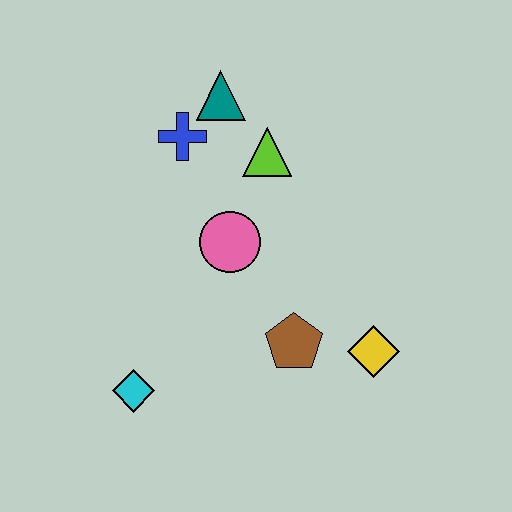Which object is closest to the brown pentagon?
The yellow diamond is closest to the brown pentagon.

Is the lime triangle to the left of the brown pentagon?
Yes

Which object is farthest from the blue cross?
The yellow diamond is farthest from the blue cross.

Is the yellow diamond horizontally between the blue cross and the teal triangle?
No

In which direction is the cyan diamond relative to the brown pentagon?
The cyan diamond is to the left of the brown pentagon.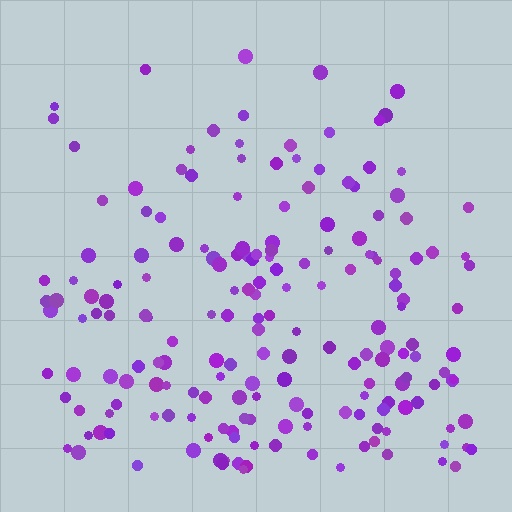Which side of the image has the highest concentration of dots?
The bottom.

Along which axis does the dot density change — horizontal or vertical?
Vertical.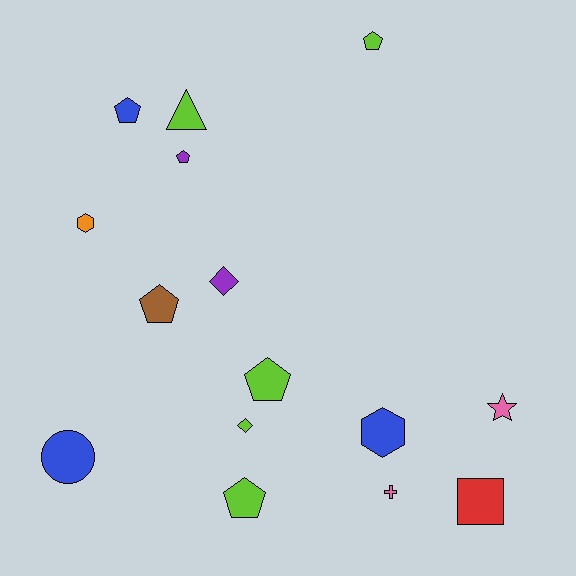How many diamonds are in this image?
There are 2 diamonds.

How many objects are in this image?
There are 15 objects.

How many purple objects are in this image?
There are 2 purple objects.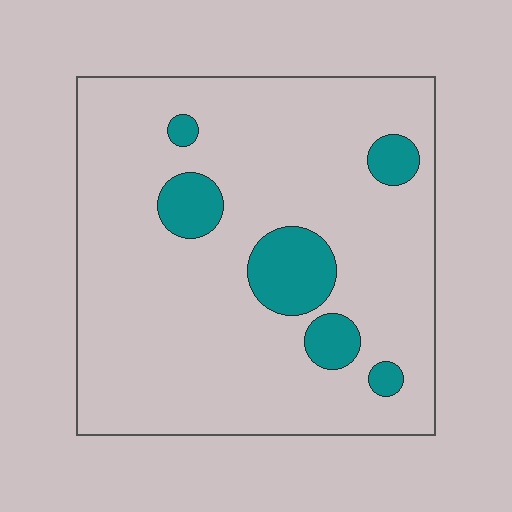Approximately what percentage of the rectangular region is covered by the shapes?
Approximately 15%.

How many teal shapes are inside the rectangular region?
6.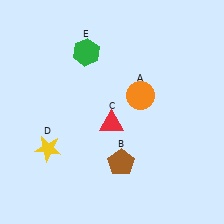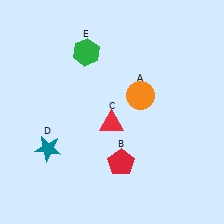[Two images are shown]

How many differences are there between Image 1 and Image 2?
There are 2 differences between the two images.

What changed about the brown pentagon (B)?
In Image 1, B is brown. In Image 2, it changed to red.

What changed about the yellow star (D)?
In Image 1, D is yellow. In Image 2, it changed to teal.